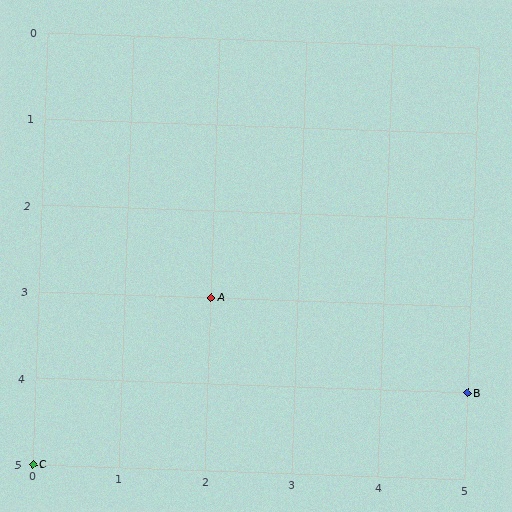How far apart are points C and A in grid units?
Points C and A are 2 columns and 2 rows apart (about 2.8 grid units diagonally).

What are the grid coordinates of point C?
Point C is at grid coordinates (0, 5).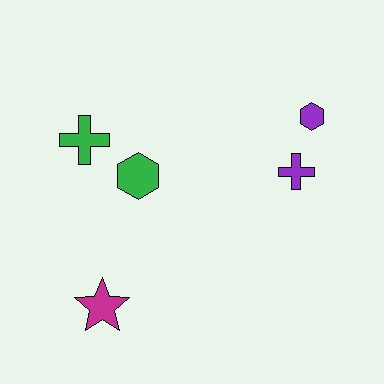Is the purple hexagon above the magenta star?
Yes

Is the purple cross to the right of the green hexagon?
Yes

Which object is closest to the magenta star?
The green hexagon is closest to the magenta star.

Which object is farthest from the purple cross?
The magenta star is farthest from the purple cross.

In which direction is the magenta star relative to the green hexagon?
The magenta star is below the green hexagon.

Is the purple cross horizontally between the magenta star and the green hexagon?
No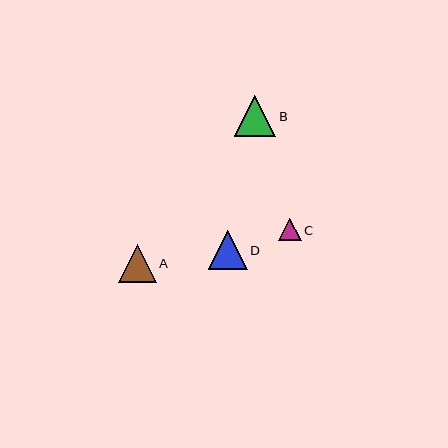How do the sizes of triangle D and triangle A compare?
Triangle D and triangle A are approximately the same size.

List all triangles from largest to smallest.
From largest to smallest: B, D, A, C.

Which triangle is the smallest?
Triangle C is the smallest with a size of approximately 23 pixels.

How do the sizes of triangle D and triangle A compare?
Triangle D and triangle A are approximately the same size.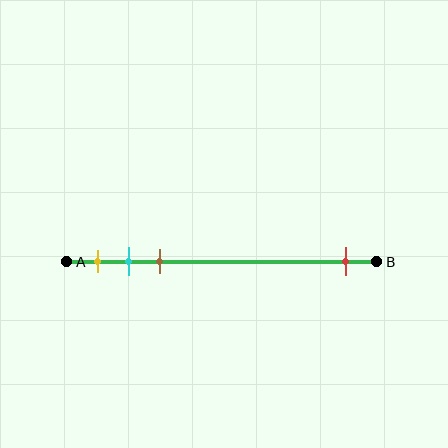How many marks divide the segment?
There are 4 marks dividing the segment.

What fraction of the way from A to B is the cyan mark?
The cyan mark is approximately 20% (0.2) of the way from A to B.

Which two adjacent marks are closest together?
The cyan and brown marks are the closest adjacent pair.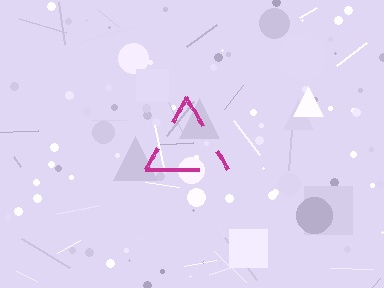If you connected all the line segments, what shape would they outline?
They would outline a triangle.